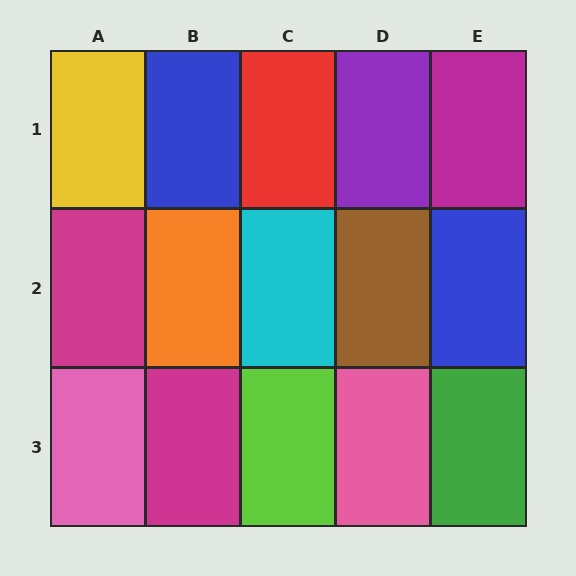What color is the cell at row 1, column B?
Blue.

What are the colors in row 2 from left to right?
Magenta, orange, cyan, brown, blue.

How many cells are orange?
1 cell is orange.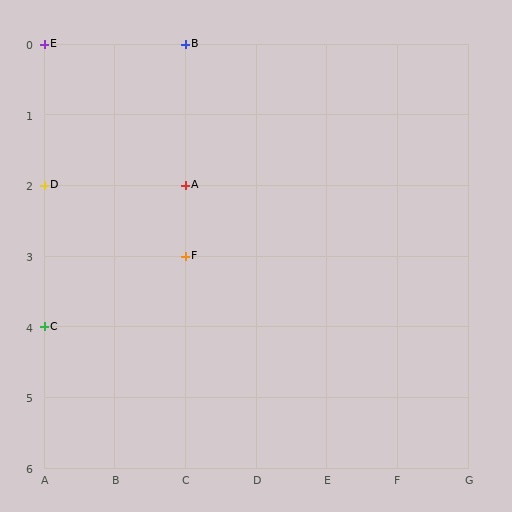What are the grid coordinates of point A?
Point A is at grid coordinates (C, 2).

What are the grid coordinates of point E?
Point E is at grid coordinates (A, 0).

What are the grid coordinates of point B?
Point B is at grid coordinates (C, 0).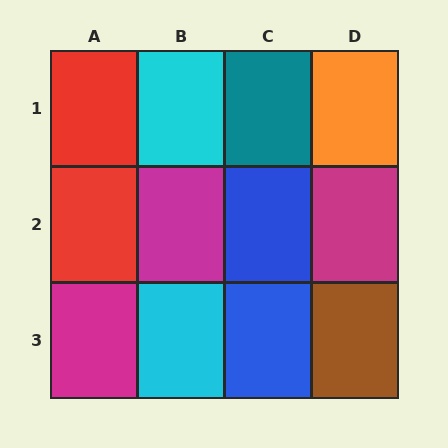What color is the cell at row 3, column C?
Blue.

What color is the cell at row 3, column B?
Cyan.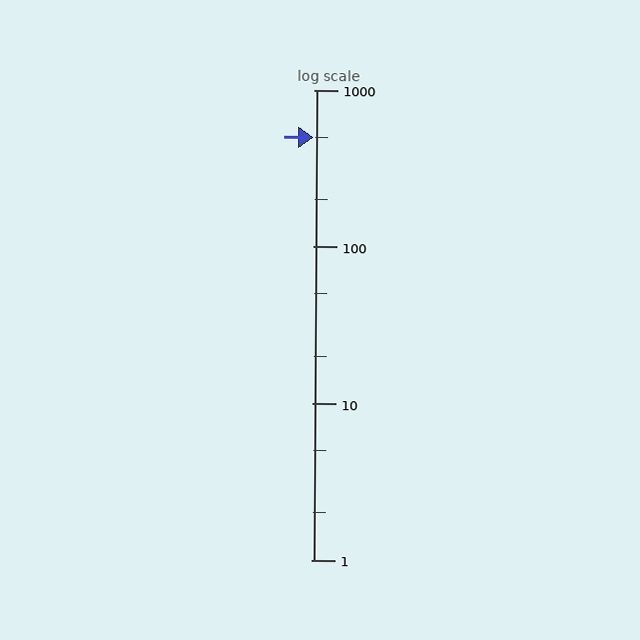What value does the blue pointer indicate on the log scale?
The pointer indicates approximately 500.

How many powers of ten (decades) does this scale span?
The scale spans 3 decades, from 1 to 1000.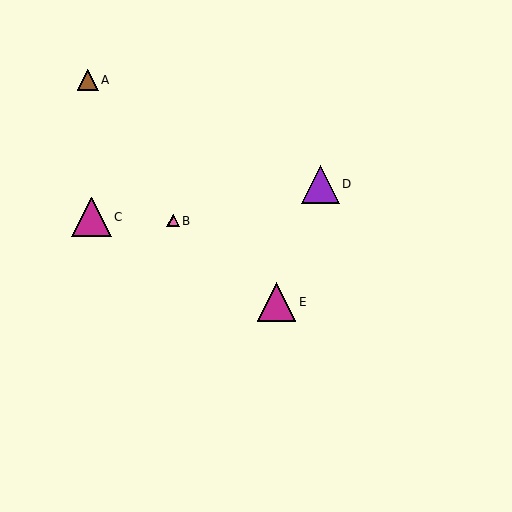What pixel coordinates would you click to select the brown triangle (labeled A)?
Click at (88, 80) to select the brown triangle A.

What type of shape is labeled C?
Shape C is a magenta triangle.